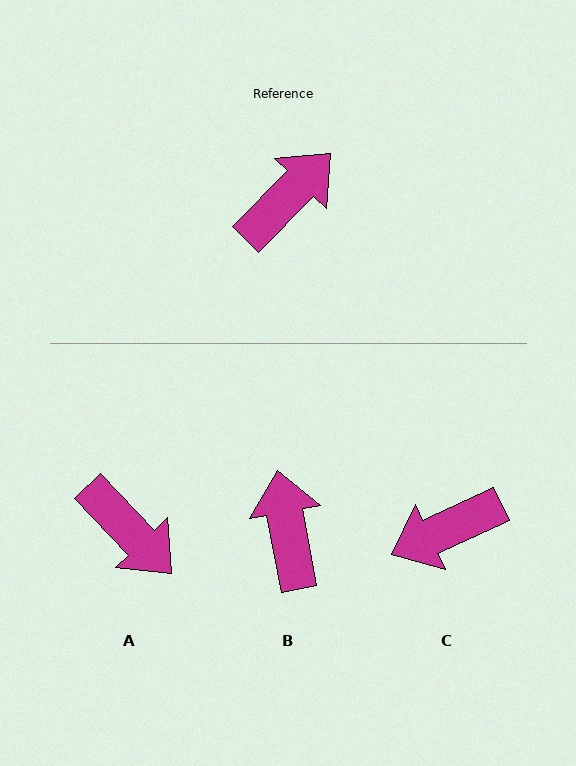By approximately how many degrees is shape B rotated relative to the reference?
Approximately 55 degrees counter-clockwise.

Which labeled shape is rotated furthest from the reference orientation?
C, about 159 degrees away.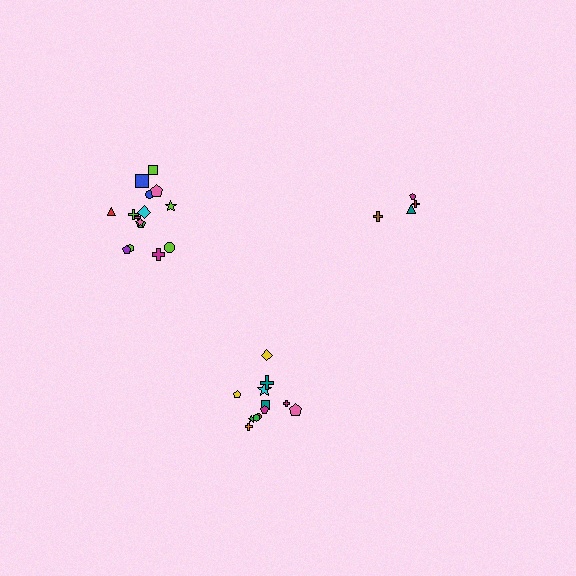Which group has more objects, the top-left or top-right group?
The top-left group.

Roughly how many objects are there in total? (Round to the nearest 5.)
Roughly 30 objects in total.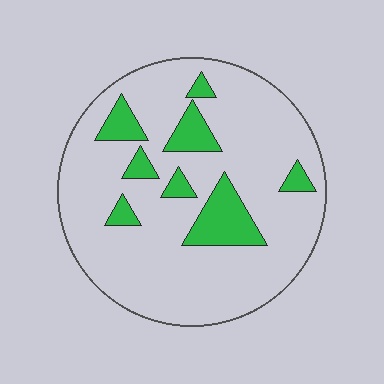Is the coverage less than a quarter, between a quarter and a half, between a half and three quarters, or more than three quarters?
Less than a quarter.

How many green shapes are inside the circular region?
8.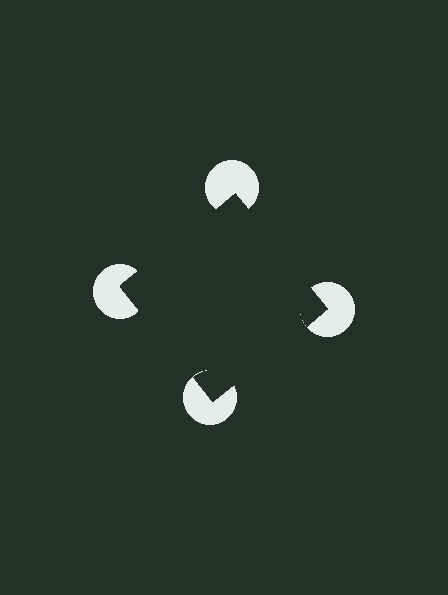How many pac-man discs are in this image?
There are 4 — one at each vertex of the illusory square.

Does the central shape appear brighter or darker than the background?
It typically appears slightly darker than the background, even though no actual brightness change is drawn.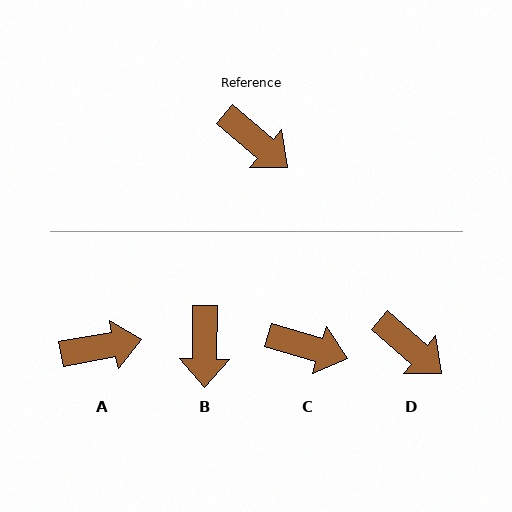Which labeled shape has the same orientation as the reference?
D.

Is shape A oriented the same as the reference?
No, it is off by about 51 degrees.